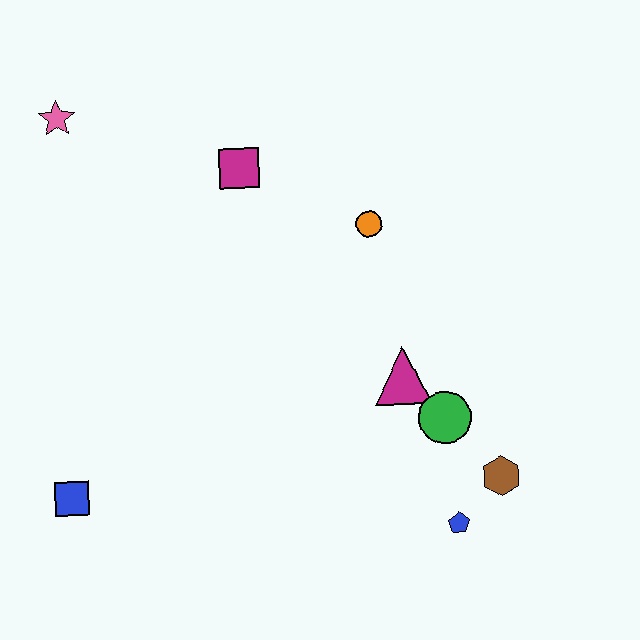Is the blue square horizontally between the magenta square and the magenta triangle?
No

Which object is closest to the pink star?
The magenta square is closest to the pink star.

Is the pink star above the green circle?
Yes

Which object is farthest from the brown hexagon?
The pink star is farthest from the brown hexagon.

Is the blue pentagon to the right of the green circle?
Yes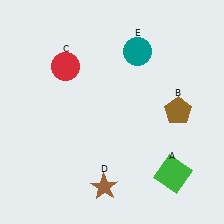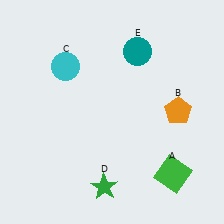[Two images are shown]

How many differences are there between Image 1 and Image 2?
There are 3 differences between the two images.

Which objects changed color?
B changed from brown to orange. C changed from red to cyan. D changed from brown to green.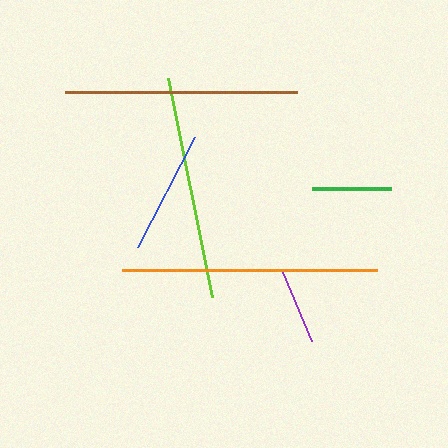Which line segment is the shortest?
The purple line is the shortest at approximately 75 pixels.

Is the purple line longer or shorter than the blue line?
The blue line is longer than the purple line.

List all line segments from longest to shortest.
From longest to shortest: orange, brown, lime, blue, green, purple.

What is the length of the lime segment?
The lime segment is approximately 223 pixels long.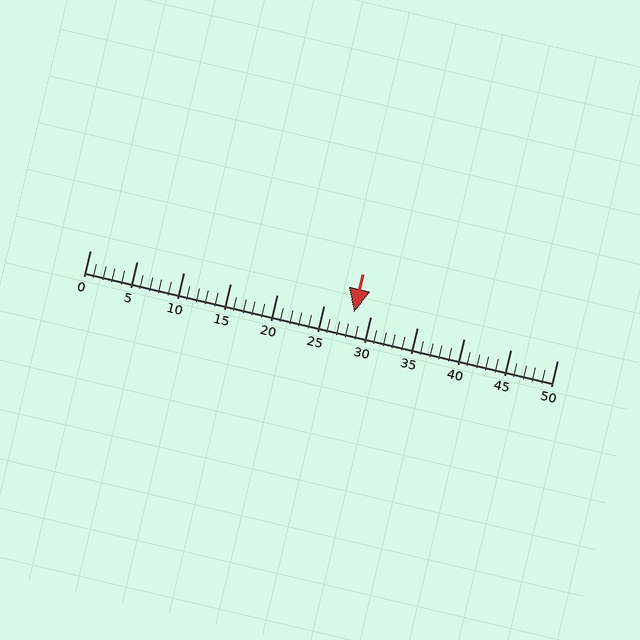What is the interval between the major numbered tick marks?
The major tick marks are spaced 5 units apart.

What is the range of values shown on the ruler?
The ruler shows values from 0 to 50.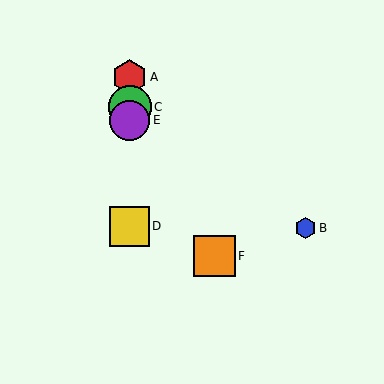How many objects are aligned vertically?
4 objects (A, C, D, E) are aligned vertically.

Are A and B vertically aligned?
No, A is at x≈130 and B is at x≈306.